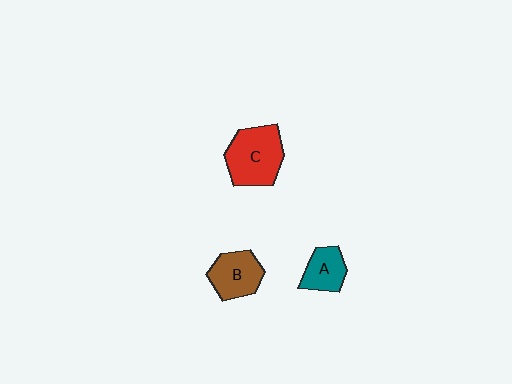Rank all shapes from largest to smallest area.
From largest to smallest: C (red), B (brown), A (teal).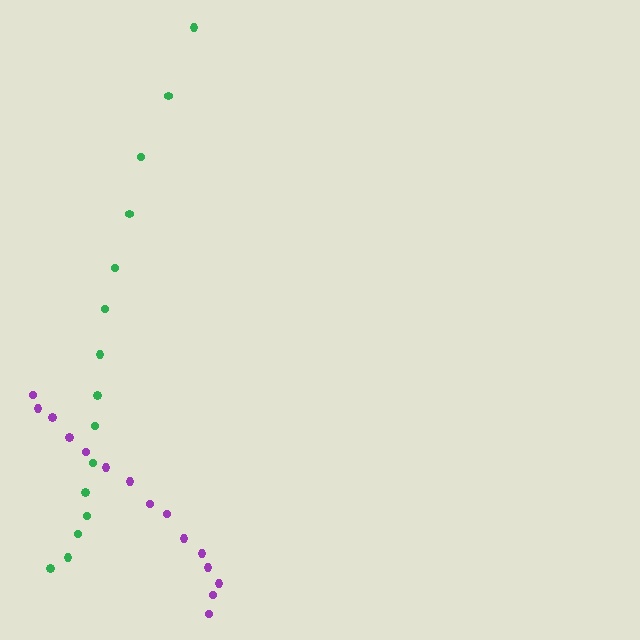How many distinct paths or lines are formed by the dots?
There are 2 distinct paths.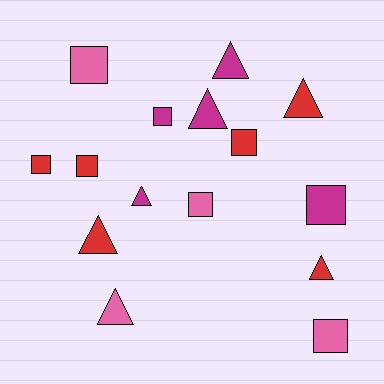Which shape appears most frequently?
Square, with 8 objects.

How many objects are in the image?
There are 15 objects.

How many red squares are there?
There are 3 red squares.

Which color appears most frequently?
Red, with 6 objects.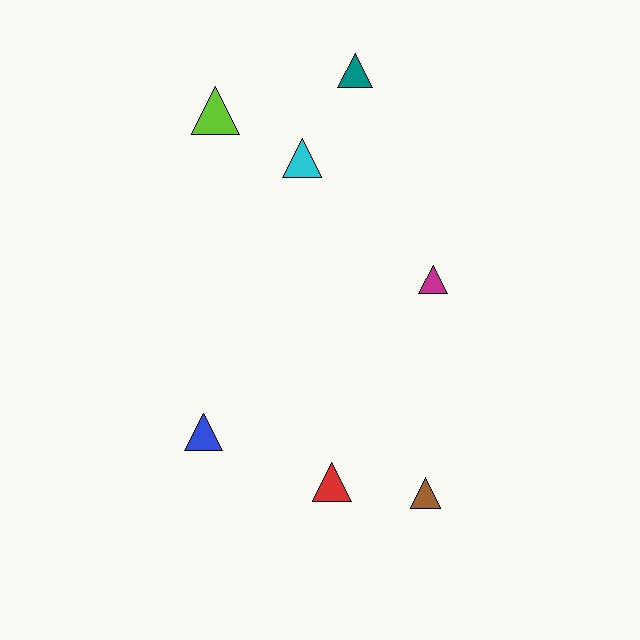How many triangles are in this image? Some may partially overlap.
There are 7 triangles.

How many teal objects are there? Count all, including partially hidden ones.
There is 1 teal object.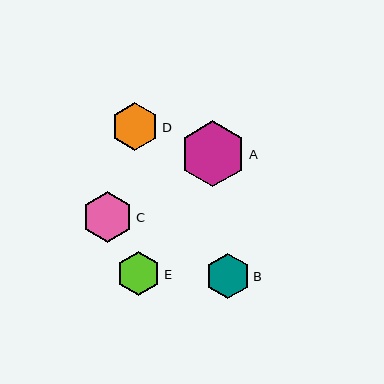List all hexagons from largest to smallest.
From largest to smallest: A, C, D, B, E.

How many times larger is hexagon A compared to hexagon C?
Hexagon A is approximately 1.3 times the size of hexagon C.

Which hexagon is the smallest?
Hexagon E is the smallest with a size of approximately 44 pixels.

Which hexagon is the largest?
Hexagon A is the largest with a size of approximately 66 pixels.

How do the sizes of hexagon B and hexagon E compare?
Hexagon B and hexagon E are approximately the same size.